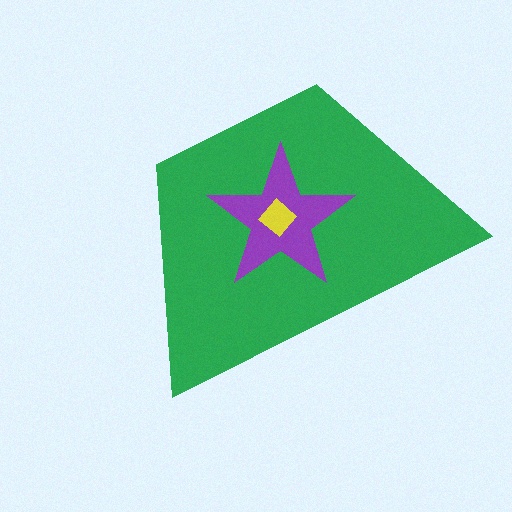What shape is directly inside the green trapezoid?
The purple star.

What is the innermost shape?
The yellow diamond.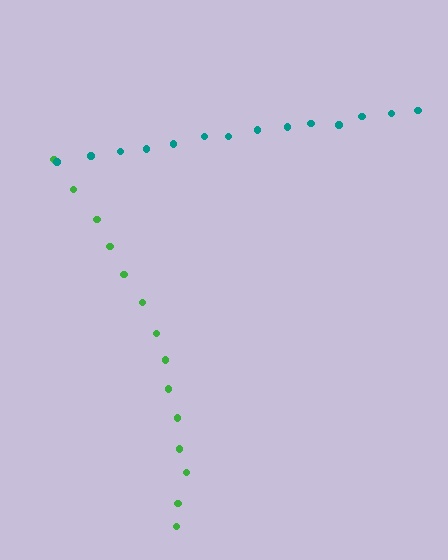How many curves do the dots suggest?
There are 2 distinct paths.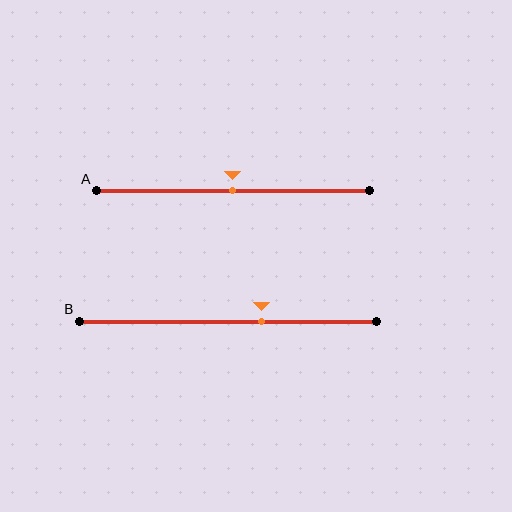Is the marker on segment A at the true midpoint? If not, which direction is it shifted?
Yes, the marker on segment A is at the true midpoint.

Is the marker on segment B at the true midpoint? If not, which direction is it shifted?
No, the marker on segment B is shifted to the right by about 11% of the segment length.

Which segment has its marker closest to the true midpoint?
Segment A has its marker closest to the true midpoint.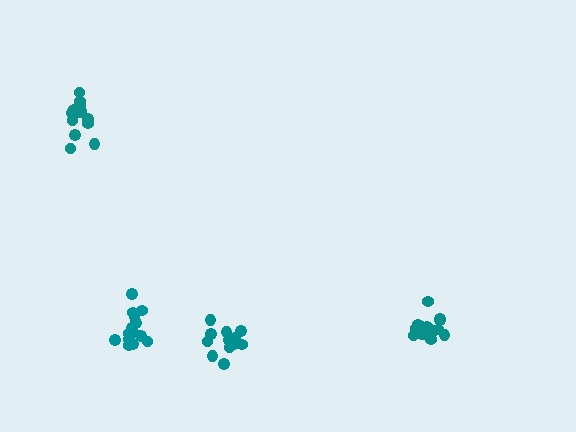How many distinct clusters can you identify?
There are 4 distinct clusters.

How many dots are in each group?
Group 1: 14 dots, Group 2: 15 dots, Group 3: 16 dots, Group 4: 12 dots (57 total).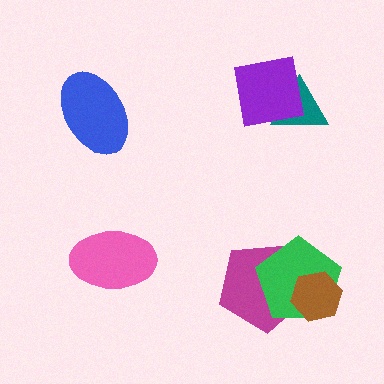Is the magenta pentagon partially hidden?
Yes, it is partially covered by another shape.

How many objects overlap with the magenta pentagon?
2 objects overlap with the magenta pentagon.